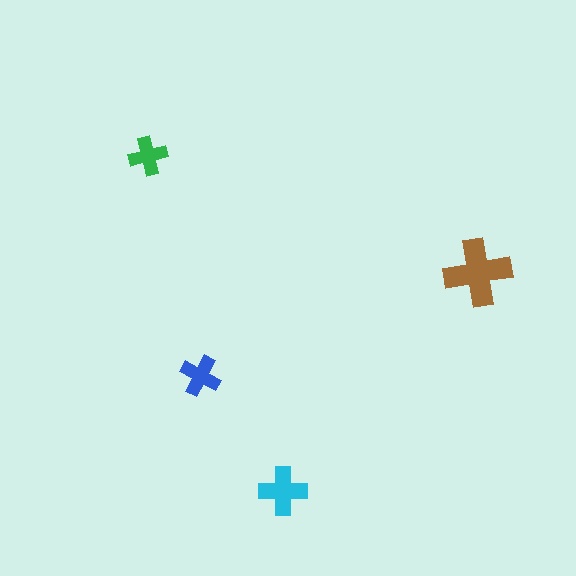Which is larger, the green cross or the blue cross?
The blue one.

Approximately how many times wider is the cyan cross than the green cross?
About 1.5 times wider.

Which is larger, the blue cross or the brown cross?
The brown one.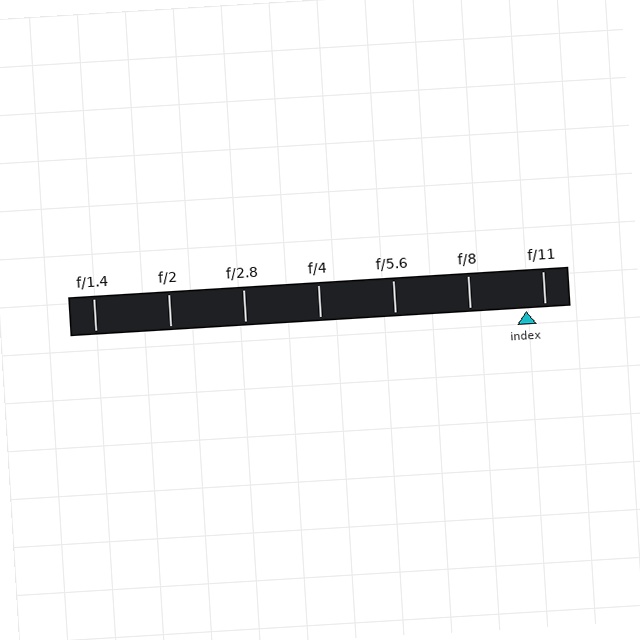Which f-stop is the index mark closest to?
The index mark is closest to f/11.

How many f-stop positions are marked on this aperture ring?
There are 7 f-stop positions marked.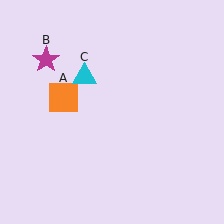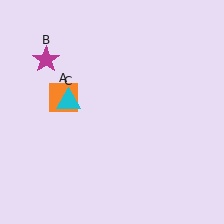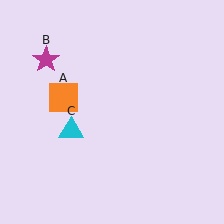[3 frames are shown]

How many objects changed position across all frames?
1 object changed position: cyan triangle (object C).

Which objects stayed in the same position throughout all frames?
Orange square (object A) and magenta star (object B) remained stationary.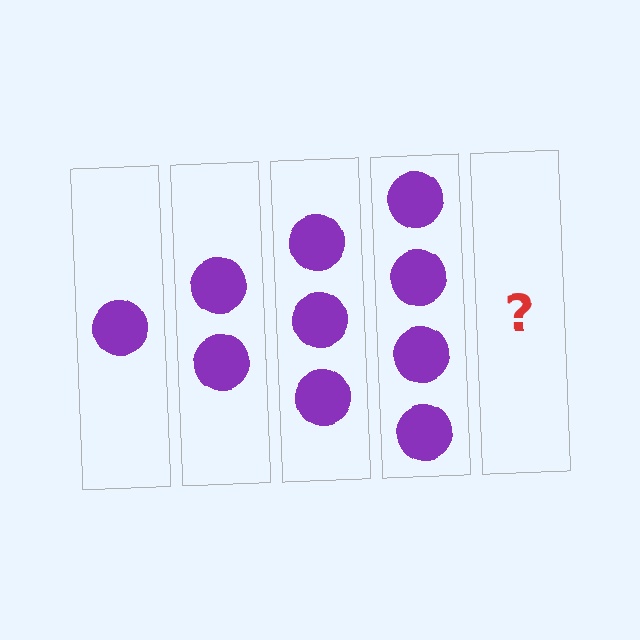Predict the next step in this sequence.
The next step is 5 circles.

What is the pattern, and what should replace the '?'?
The pattern is that each step adds one more circle. The '?' should be 5 circles.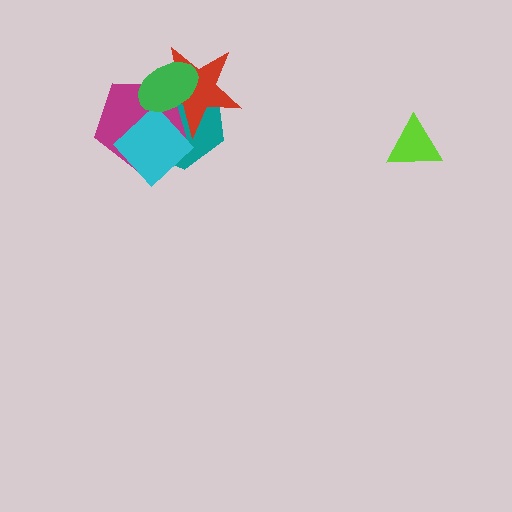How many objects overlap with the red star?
4 objects overlap with the red star.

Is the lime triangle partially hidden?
No, no other shape covers it.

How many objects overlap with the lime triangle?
0 objects overlap with the lime triangle.